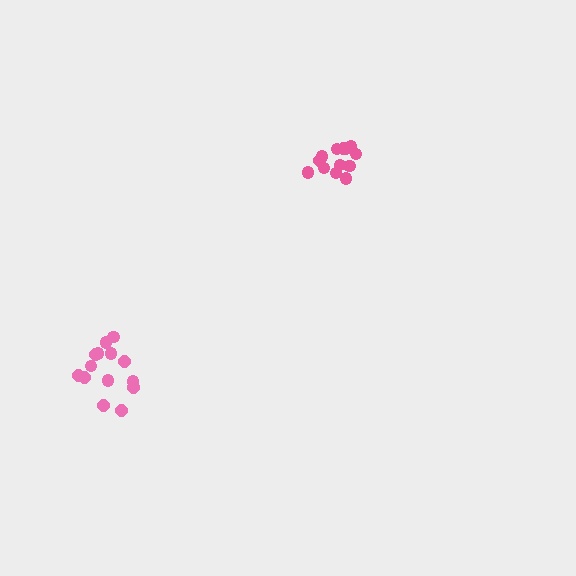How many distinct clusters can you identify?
There are 2 distinct clusters.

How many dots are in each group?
Group 1: 13 dots, Group 2: 14 dots (27 total).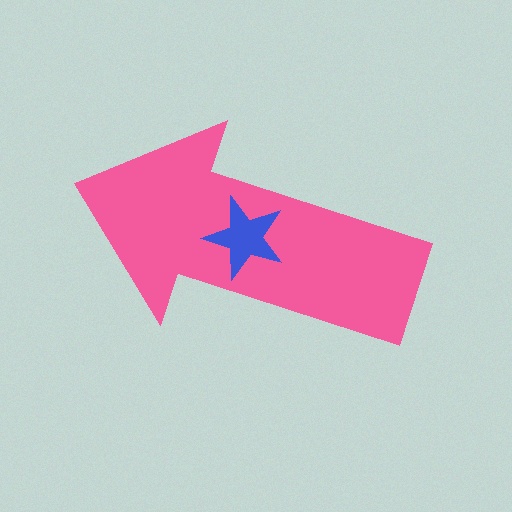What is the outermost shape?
The pink arrow.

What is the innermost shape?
The blue star.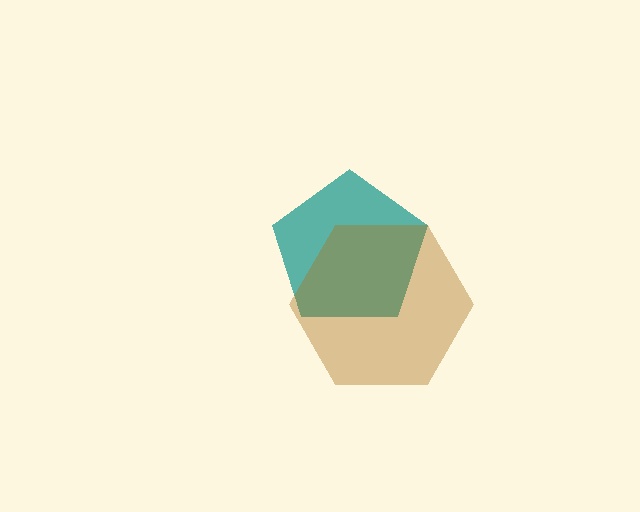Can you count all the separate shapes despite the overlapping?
Yes, there are 2 separate shapes.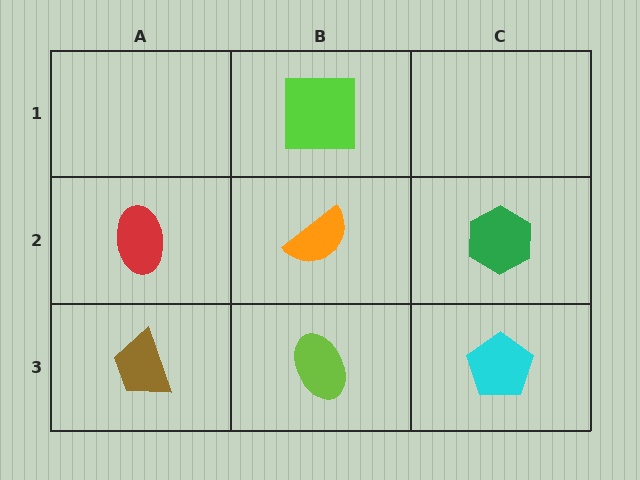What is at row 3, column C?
A cyan pentagon.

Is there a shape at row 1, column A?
No, that cell is empty.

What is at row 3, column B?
A lime ellipse.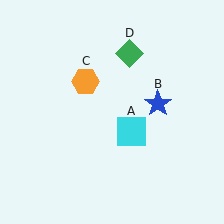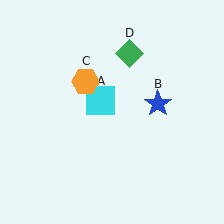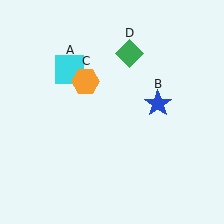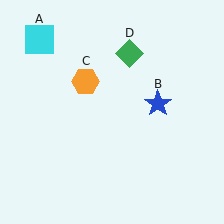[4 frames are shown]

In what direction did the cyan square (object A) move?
The cyan square (object A) moved up and to the left.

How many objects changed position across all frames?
1 object changed position: cyan square (object A).